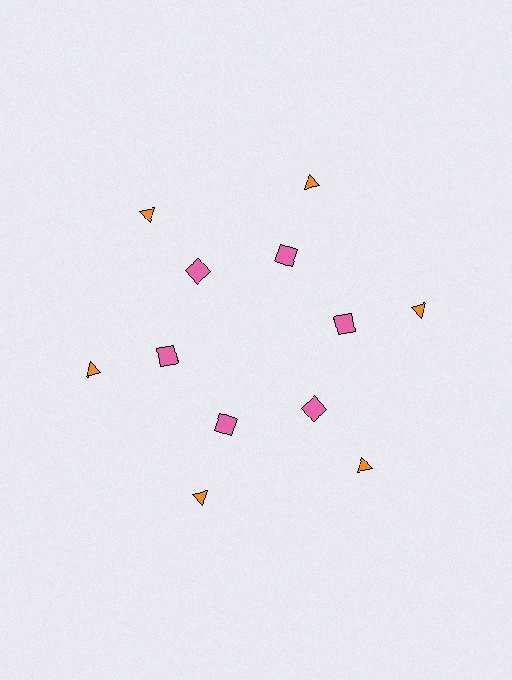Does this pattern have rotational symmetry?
Yes, this pattern has 6-fold rotational symmetry. It looks the same after rotating 60 degrees around the center.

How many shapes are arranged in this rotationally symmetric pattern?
There are 12 shapes, arranged in 6 groups of 2.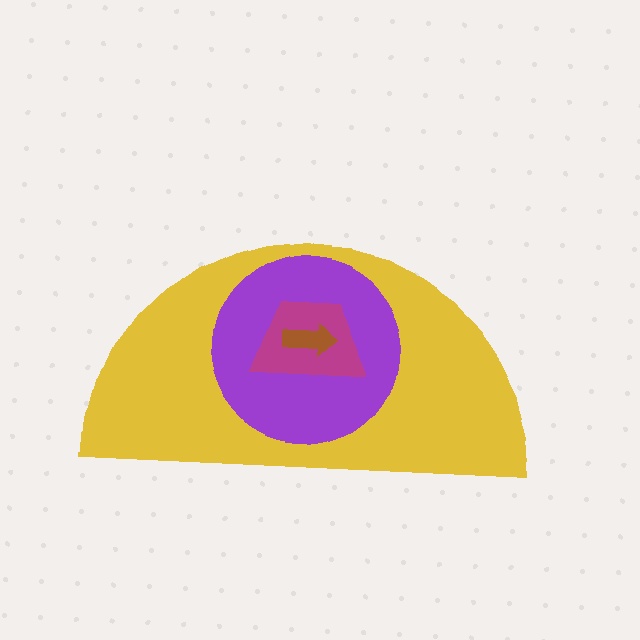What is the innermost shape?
The brown arrow.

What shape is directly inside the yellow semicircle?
The purple circle.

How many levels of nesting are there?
4.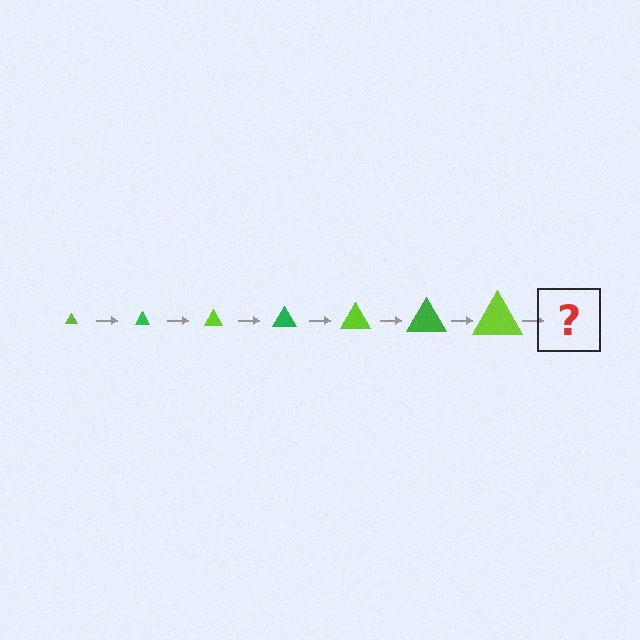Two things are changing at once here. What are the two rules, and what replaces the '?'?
The two rules are that the triangle grows larger each step and the color cycles through lime and green. The '?' should be a green triangle, larger than the previous one.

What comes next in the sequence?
The next element should be a green triangle, larger than the previous one.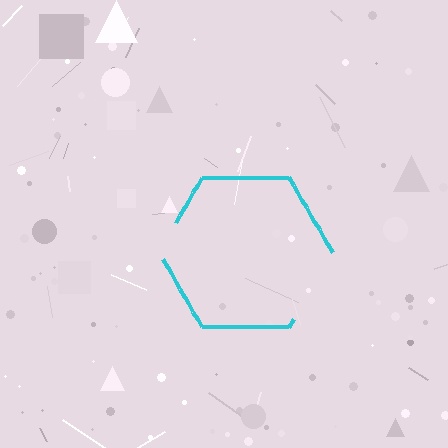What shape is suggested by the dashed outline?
The dashed outline suggests a hexagon.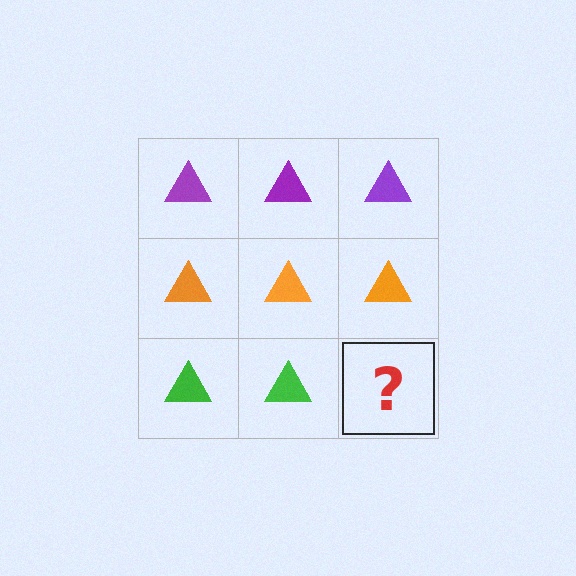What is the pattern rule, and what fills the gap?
The rule is that each row has a consistent color. The gap should be filled with a green triangle.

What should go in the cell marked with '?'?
The missing cell should contain a green triangle.